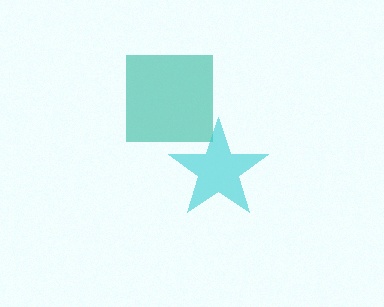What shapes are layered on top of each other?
The layered shapes are: a teal square, a cyan star.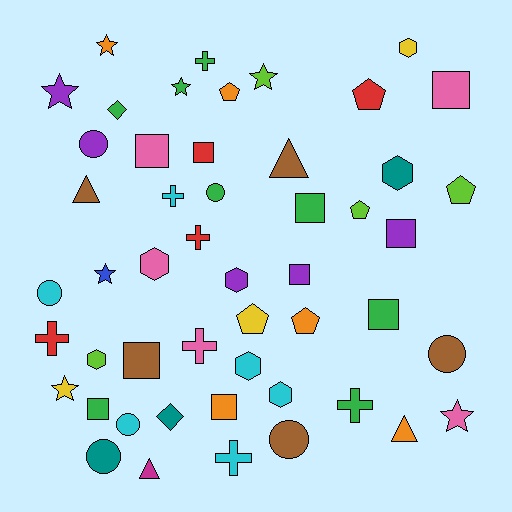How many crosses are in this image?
There are 7 crosses.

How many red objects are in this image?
There are 4 red objects.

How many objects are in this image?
There are 50 objects.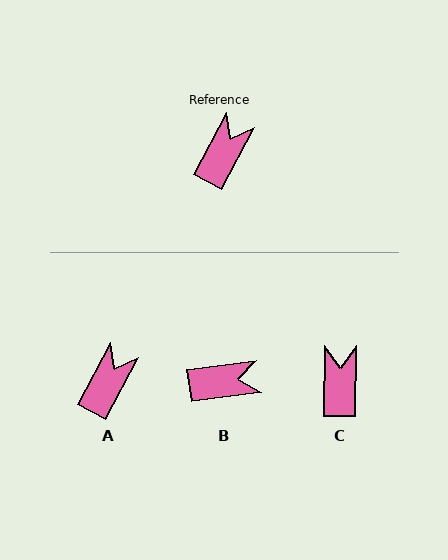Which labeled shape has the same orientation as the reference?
A.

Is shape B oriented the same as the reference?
No, it is off by about 54 degrees.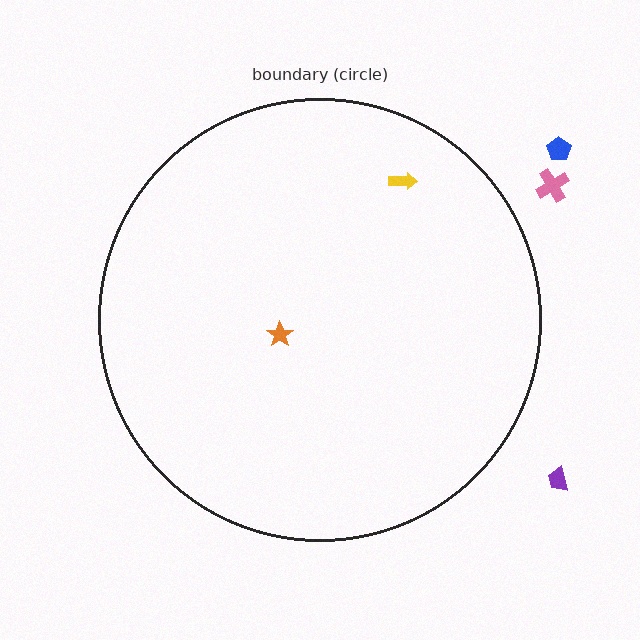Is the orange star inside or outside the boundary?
Inside.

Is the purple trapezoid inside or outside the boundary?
Outside.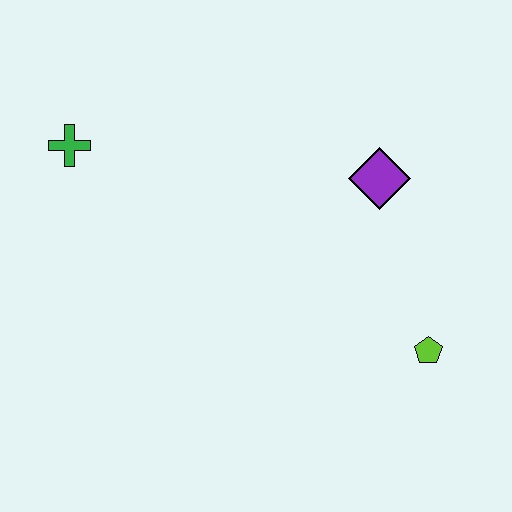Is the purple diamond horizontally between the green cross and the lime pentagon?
Yes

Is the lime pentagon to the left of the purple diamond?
No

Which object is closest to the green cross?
The purple diamond is closest to the green cross.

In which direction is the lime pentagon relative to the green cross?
The lime pentagon is to the right of the green cross.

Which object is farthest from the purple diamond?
The green cross is farthest from the purple diamond.